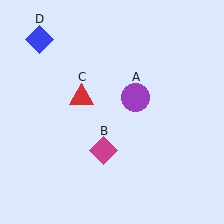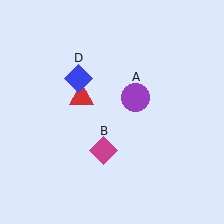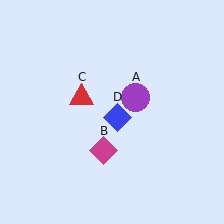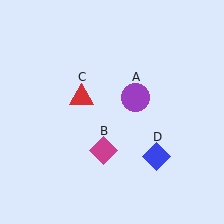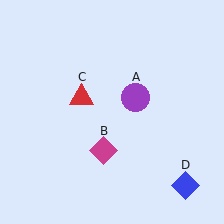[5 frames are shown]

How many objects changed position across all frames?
1 object changed position: blue diamond (object D).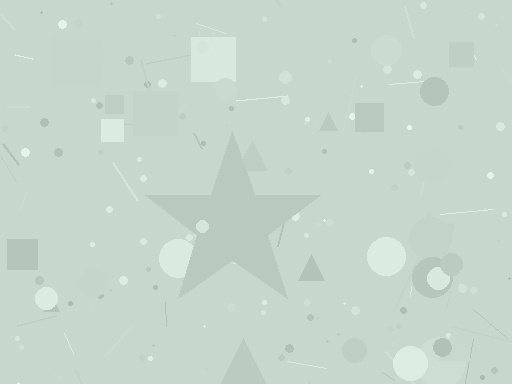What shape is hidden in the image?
A star is hidden in the image.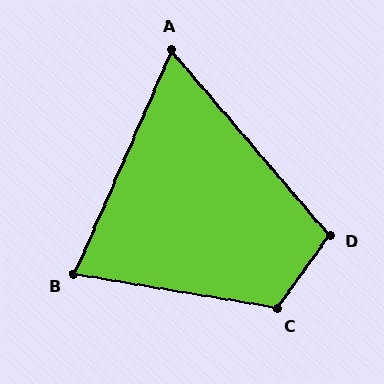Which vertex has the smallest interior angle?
A, at approximately 64 degrees.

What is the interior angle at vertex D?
Approximately 104 degrees (obtuse).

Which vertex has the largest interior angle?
C, at approximately 116 degrees.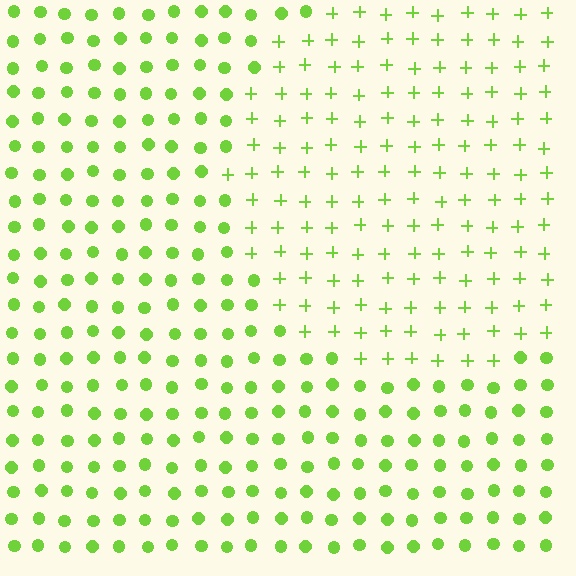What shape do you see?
I see a circle.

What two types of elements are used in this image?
The image uses plus signs inside the circle region and circles outside it.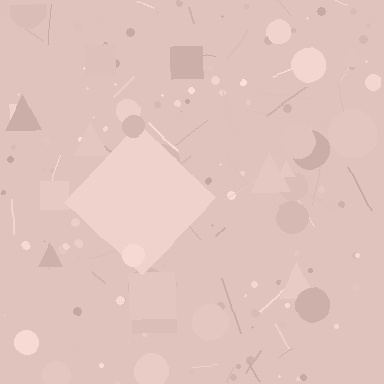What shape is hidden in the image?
A diamond is hidden in the image.